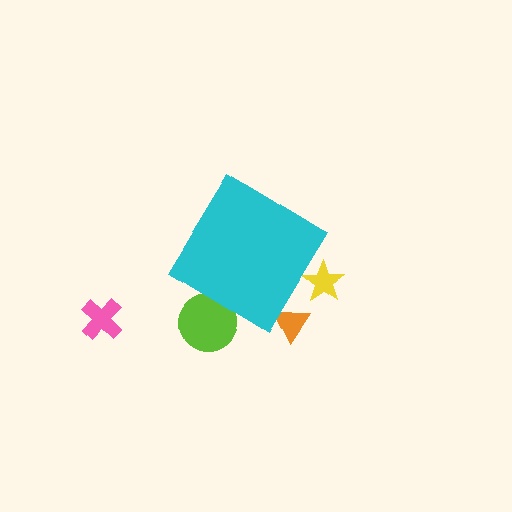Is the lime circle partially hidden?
Yes, the lime circle is partially hidden behind the cyan diamond.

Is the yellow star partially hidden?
Yes, the yellow star is partially hidden behind the cyan diamond.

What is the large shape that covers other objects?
A cyan diamond.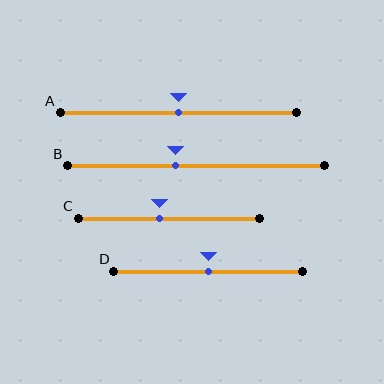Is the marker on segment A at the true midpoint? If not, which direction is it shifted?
Yes, the marker on segment A is at the true midpoint.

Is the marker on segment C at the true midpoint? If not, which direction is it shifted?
No, the marker on segment C is shifted to the left by about 5% of the segment length.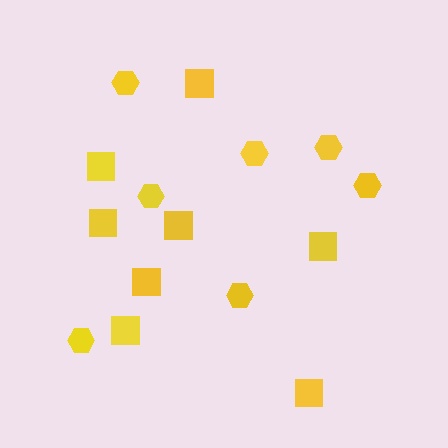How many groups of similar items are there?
There are 2 groups: one group of hexagons (7) and one group of squares (8).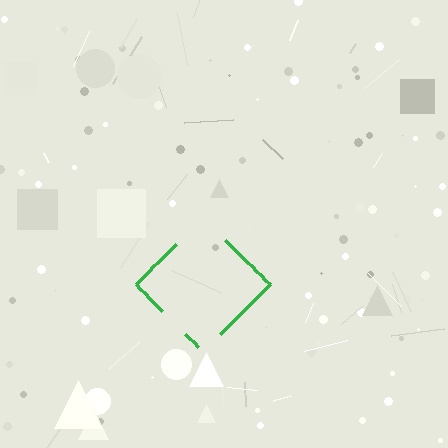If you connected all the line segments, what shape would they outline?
They would outline a diamond.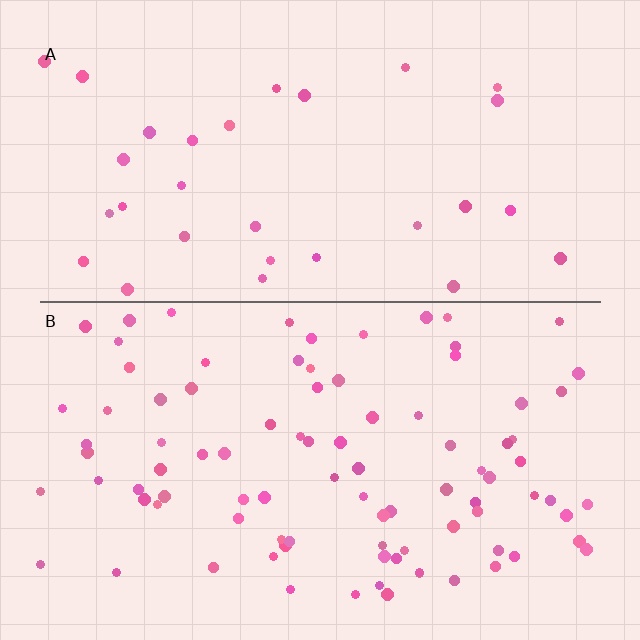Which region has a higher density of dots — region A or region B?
B (the bottom).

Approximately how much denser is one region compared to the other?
Approximately 3.0× — region B over region A.